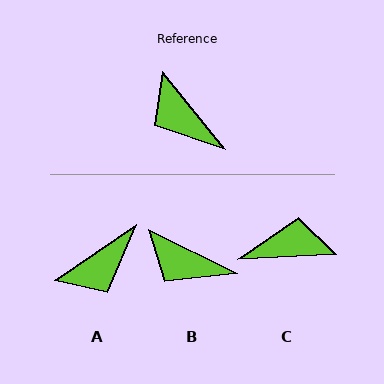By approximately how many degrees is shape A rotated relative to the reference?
Approximately 86 degrees counter-clockwise.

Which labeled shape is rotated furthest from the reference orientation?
C, about 126 degrees away.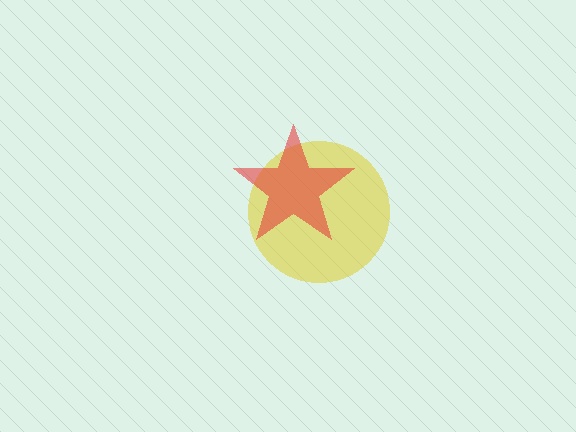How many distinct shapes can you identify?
There are 2 distinct shapes: a yellow circle, a red star.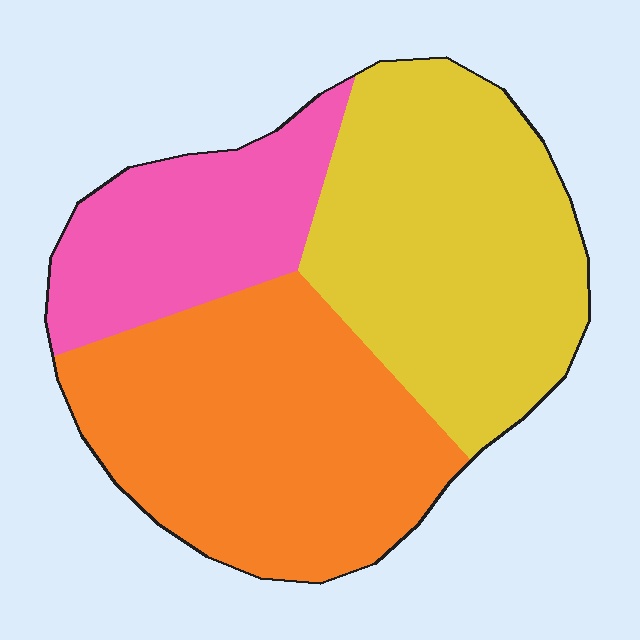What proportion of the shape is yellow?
Yellow covers 39% of the shape.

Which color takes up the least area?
Pink, at roughly 20%.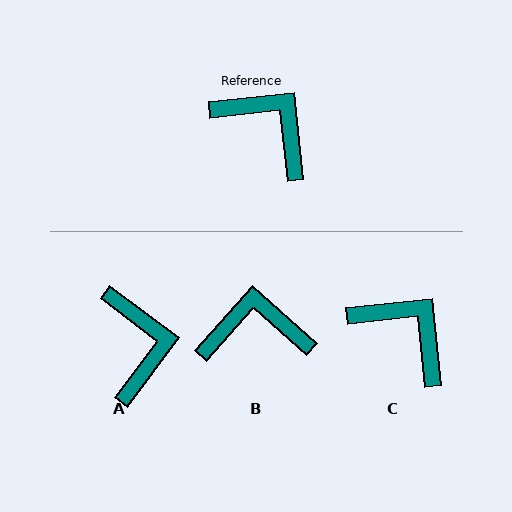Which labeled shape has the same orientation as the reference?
C.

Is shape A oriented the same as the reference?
No, it is off by about 43 degrees.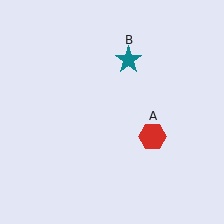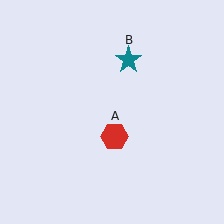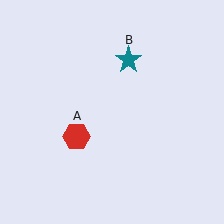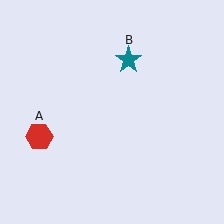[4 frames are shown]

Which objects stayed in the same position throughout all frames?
Teal star (object B) remained stationary.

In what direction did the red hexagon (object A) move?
The red hexagon (object A) moved left.